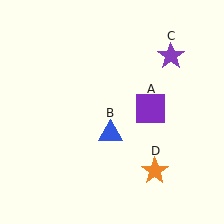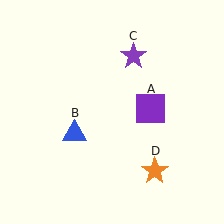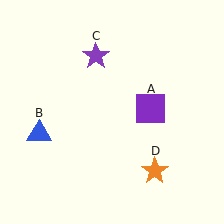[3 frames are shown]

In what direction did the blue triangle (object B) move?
The blue triangle (object B) moved left.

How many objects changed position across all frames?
2 objects changed position: blue triangle (object B), purple star (object C).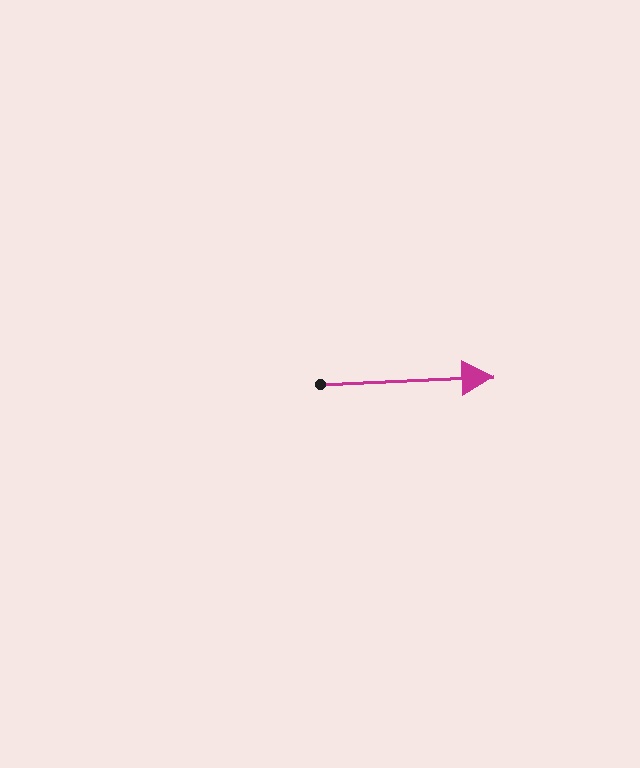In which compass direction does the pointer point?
East.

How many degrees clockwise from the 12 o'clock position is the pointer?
Approximately 88 degrees.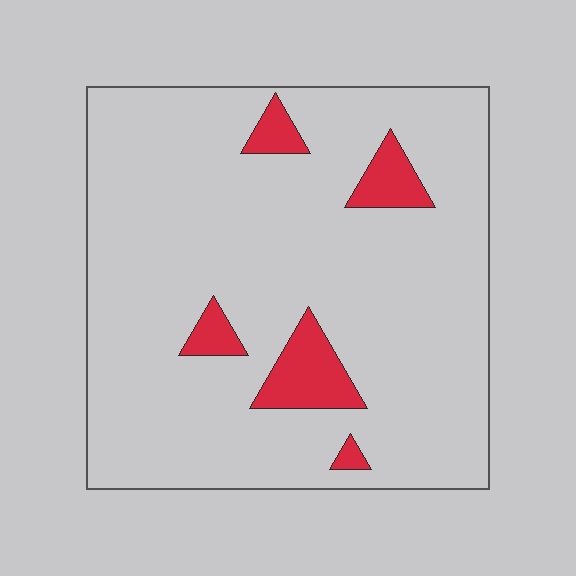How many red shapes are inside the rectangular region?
5.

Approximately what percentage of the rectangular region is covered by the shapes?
Approximately 10%.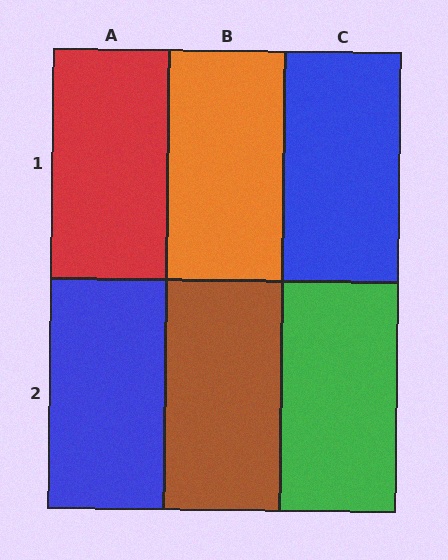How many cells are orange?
1 cell is orange.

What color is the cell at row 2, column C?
Green.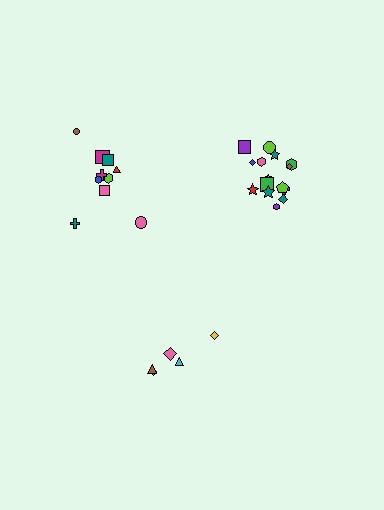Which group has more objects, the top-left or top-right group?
The top-right group.